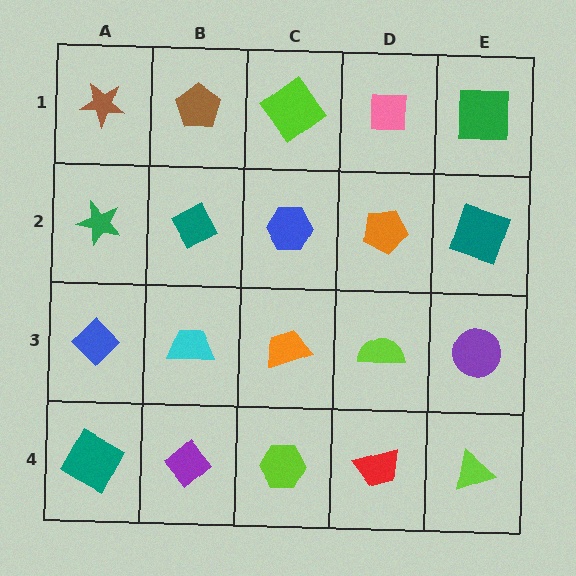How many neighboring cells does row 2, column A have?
3.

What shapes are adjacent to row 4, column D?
A lime semicircle (row 3, column D), a lime hexagon (row 4, column C), a lime triangle (row 4, column E).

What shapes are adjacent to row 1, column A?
A green star (row 2, column A), a brown pentagon (row 1, column B).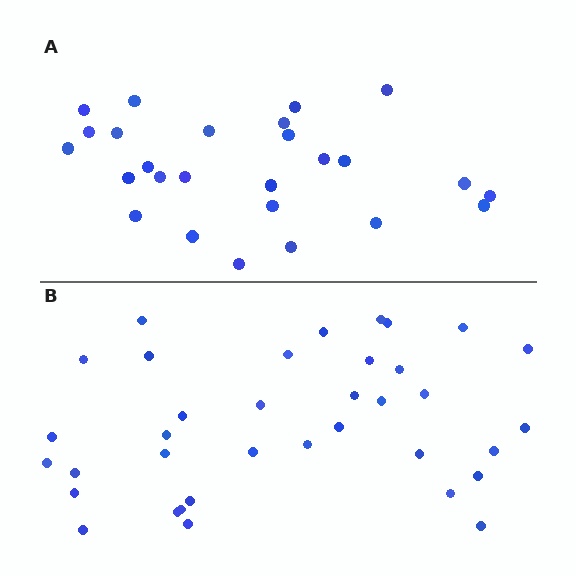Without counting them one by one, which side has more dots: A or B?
Region B (the bottom region) has more dots.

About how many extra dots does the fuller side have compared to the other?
Region B has roughly 10 or so more dots than region A.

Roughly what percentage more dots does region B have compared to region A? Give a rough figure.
About 40% more.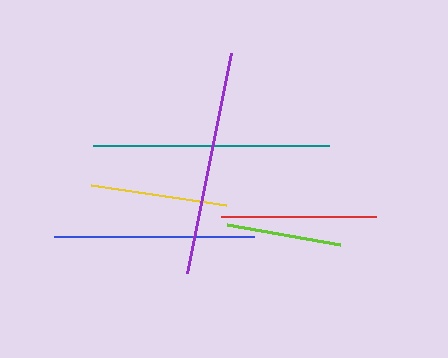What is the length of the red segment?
The red segment is approximately 154 pixels long.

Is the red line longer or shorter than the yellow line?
The red line is longer than the yellow line.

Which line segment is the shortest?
The lime line is the shortest at approximately 115 pixels.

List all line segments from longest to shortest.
From longest to shortest: teal, purple, blue, red, yellow, lime.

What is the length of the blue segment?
The blue segment is approximately 200 pixels long.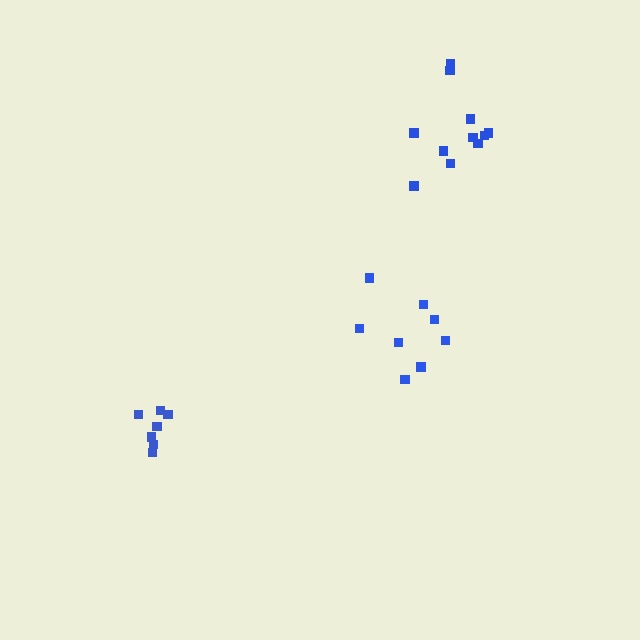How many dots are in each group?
Group 1: 8 dots, Group 2: 11 dots, Group 3: 7 dots (26 total).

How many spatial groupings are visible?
There are 3 spatial groupings.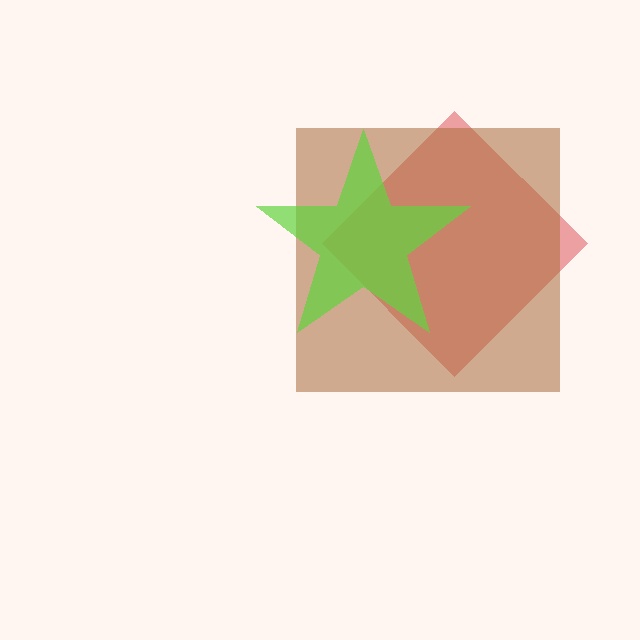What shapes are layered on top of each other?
The layered shapes are: a red diamond, a brown square, a lime star.